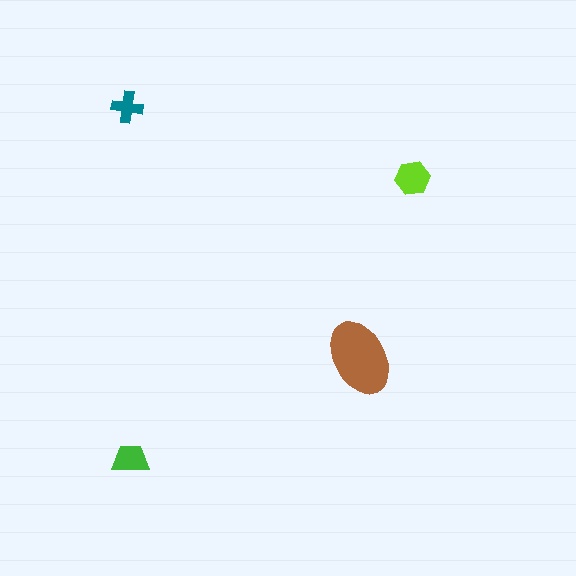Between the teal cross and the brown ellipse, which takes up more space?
The brown ellipse.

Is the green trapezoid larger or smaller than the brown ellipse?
Smaller.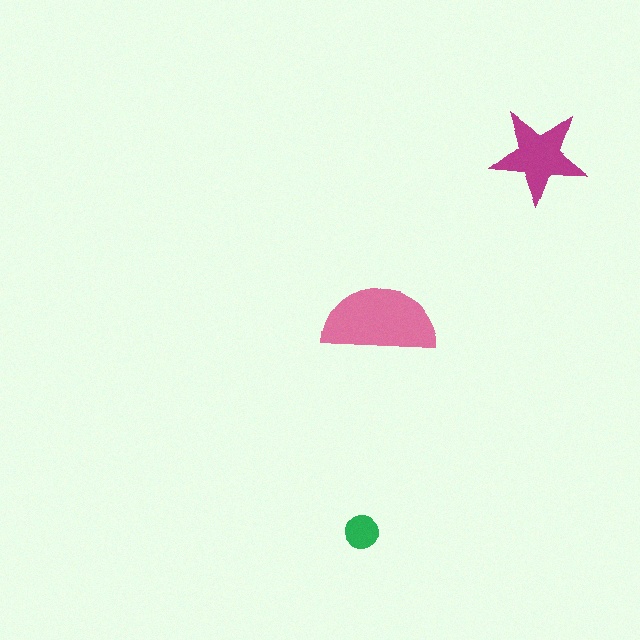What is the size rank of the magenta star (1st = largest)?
2nd.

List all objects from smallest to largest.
The green circle, the magenta star, the pink semicircle.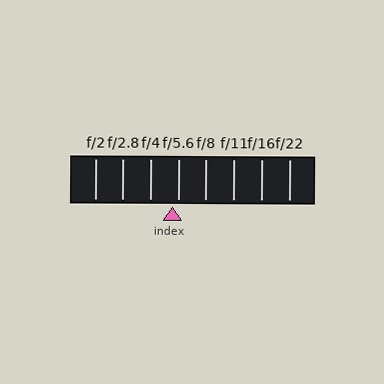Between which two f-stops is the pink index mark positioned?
The index mark is between f/4 and f/5.6.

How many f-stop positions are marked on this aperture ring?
There are 8 f-stop positions marked.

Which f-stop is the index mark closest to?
The index mark is closest to f/5.6.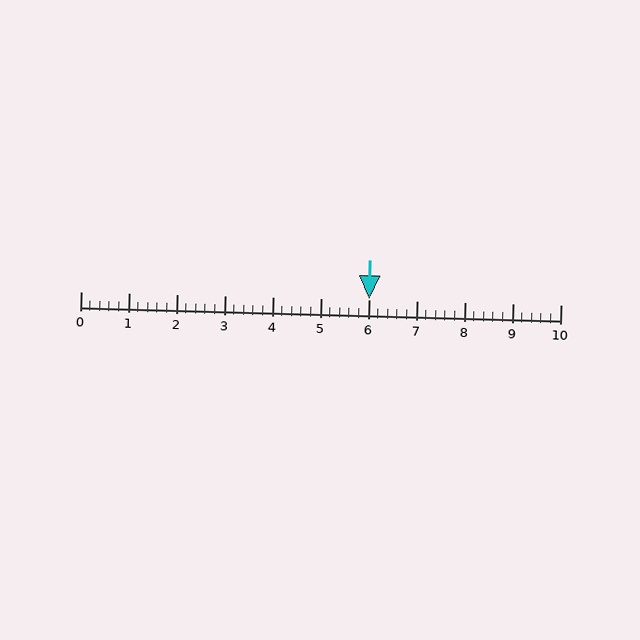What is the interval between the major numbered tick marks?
The major tick marks are spaced 1 units apart.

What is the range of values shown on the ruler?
The ruler shows values from 0 to 10.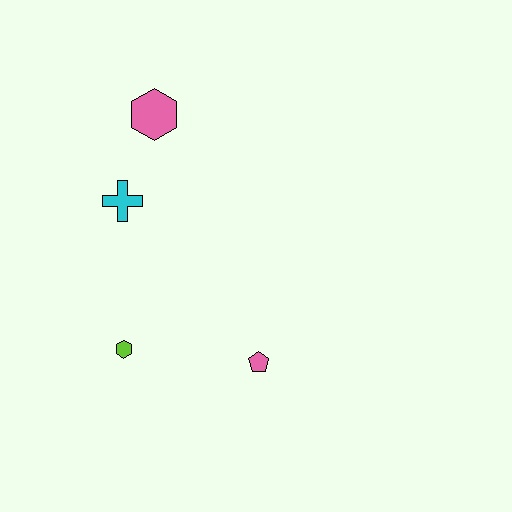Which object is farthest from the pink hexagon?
The pink pentagon is farthest from the pink hexagon.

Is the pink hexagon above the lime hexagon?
Yes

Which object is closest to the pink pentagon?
The lime hexagon is closest to the pink pentagon.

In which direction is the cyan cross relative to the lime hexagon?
The cyan cross is above the lime hexagon.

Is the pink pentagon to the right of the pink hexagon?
Yes